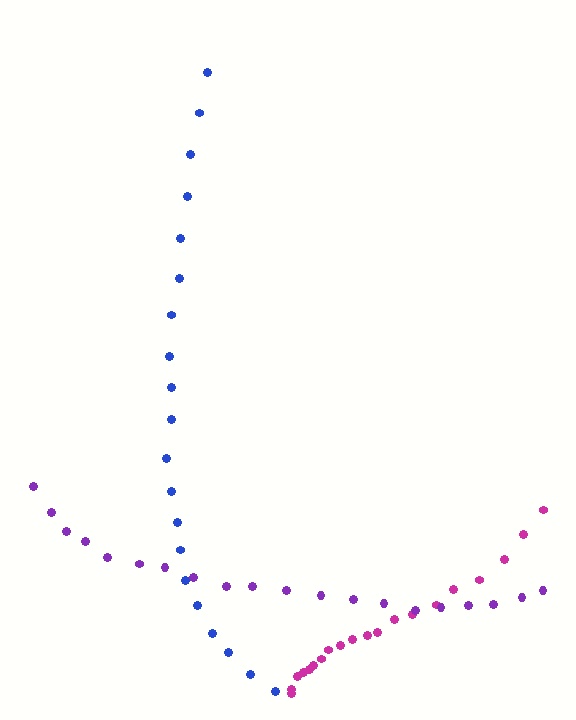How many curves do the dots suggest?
There are 3 distinct paths.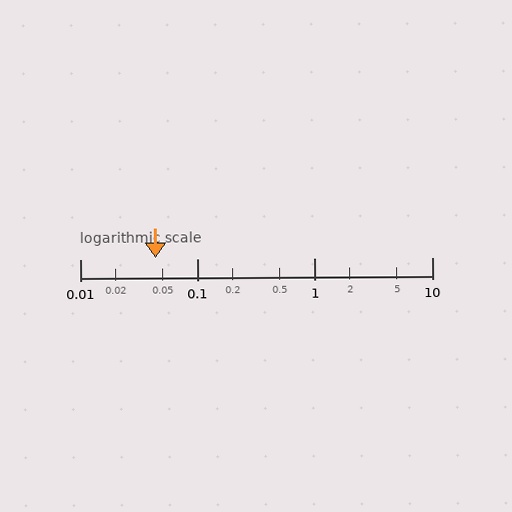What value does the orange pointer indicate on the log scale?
The pointer indicates approximately 0.044.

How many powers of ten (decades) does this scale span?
The scale spans 3 decades, from 0.01 to 10.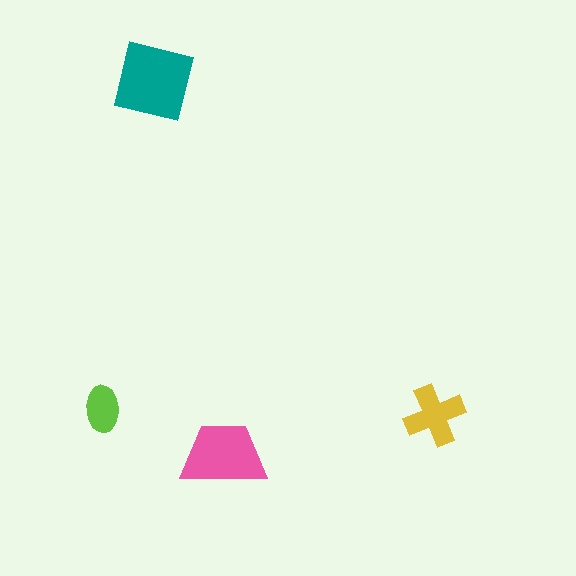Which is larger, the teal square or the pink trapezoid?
The teal square.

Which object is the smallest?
The lime ellipse.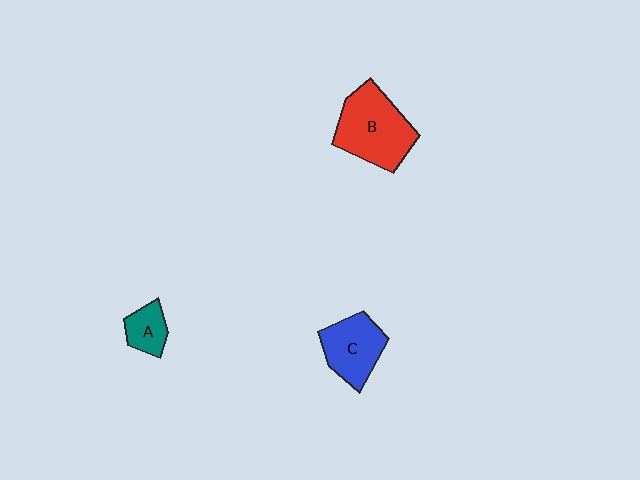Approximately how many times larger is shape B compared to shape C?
Approximately 1.4 times.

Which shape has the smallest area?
Shape A (teal).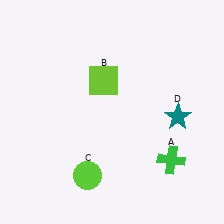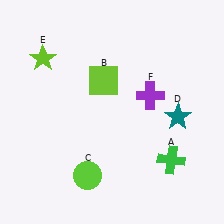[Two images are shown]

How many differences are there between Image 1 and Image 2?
There are 2 differences between the two images.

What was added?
A lime star (E), a purple cross (F) were added in Image 2.